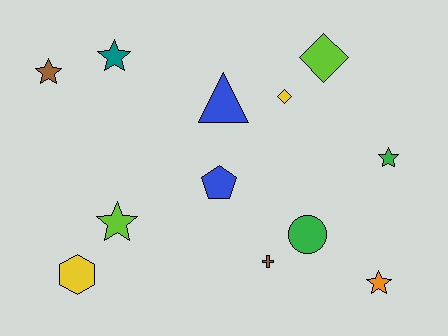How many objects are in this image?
There are 12 objects.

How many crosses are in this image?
There is 1 cross.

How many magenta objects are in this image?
There are no magenta objects.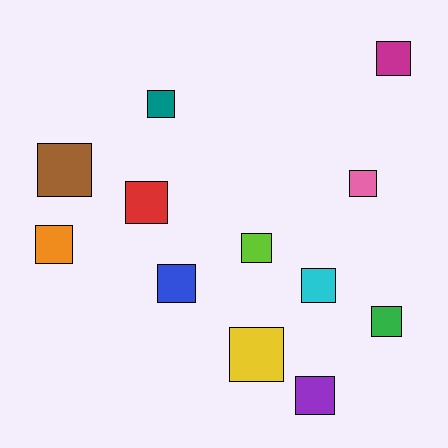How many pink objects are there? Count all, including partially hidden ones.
There is 1 pink object.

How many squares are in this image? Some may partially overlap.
There are 12 squares.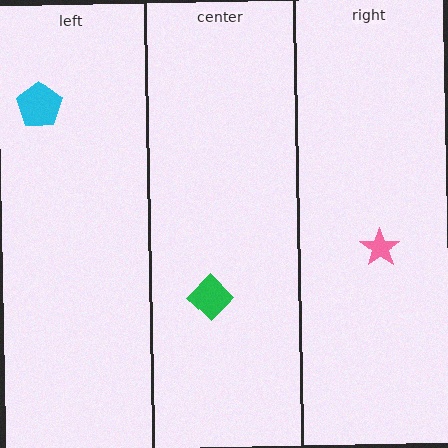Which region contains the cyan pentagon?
The left region.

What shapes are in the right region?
The pink star.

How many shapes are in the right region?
1.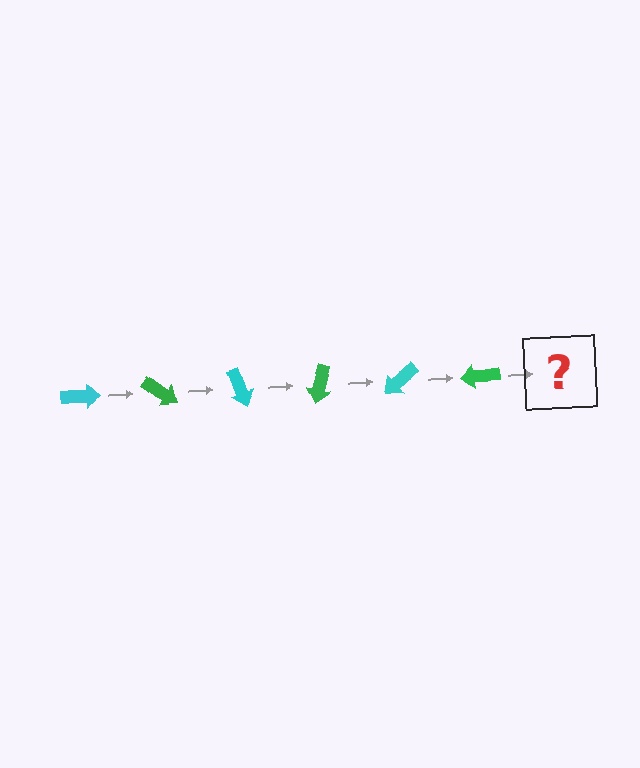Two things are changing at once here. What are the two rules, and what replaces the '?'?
The two rules are that it rotates 35 degrees each step and the color cycles through cyan and green. The '?' should be a cyan arrow, rotated 210 degrees from the start.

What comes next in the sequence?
The next element should be a cyan arrow, rotated 210 degrees from the start.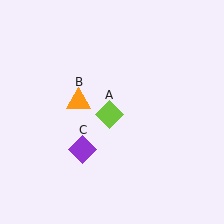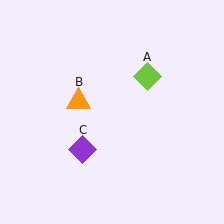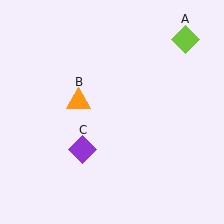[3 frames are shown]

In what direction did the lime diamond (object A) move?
The lime diamond (object A) moved up and to the right.